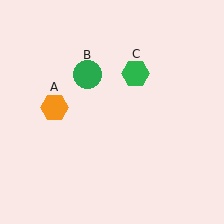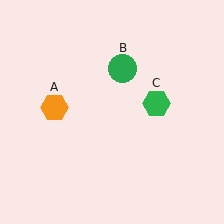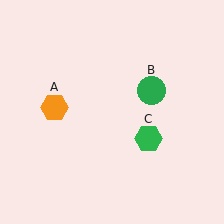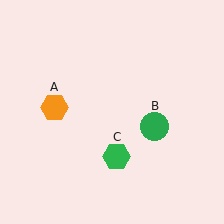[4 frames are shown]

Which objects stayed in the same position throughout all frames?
Orange hexagon (object A) remained stationary.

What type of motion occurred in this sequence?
The green circle (object B), green hexagon (object C) rotated clockwise around the center of the scene.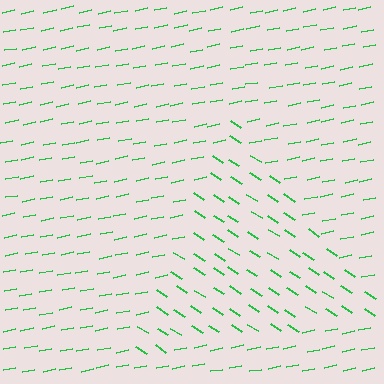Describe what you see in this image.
The image is filled with small green line segments. A triangle region in the image has lines oriented differently from the surrounding lines, creating a visible texture boundary.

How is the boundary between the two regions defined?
The boundary is defined purely by a change in line orientation (approximately 45 degrees difference). All lines are the same color and thickness.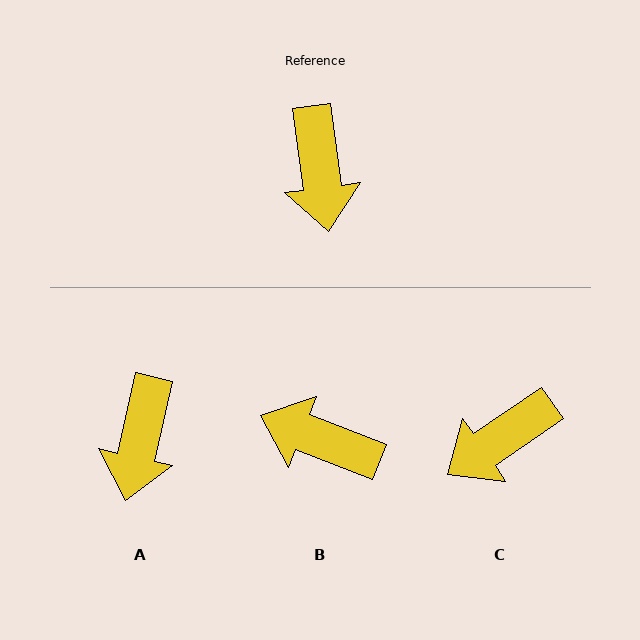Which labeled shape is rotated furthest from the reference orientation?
B, about 119 degrees away.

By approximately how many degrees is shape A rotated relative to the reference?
Approximately 21 degrees clockwise.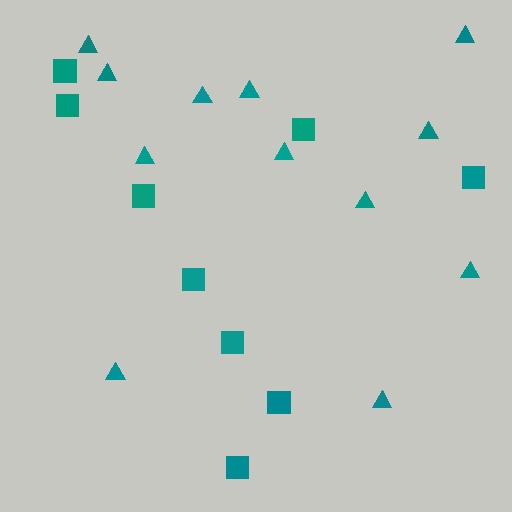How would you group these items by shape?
There are 2 groups: one group of squares (9) and one group of triangles (12).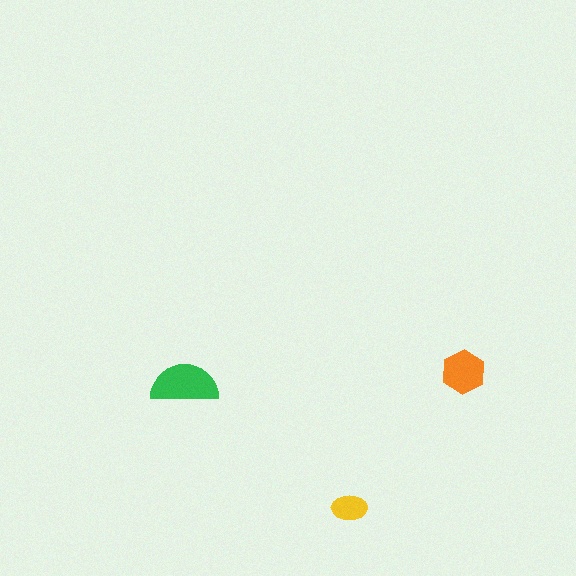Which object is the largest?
The green semicircle.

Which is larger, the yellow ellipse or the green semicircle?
The green semicircle.